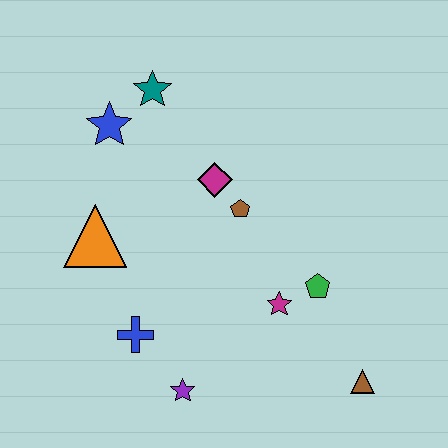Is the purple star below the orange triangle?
Yes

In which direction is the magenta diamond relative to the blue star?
The magenta diamond is to the right of the blue star.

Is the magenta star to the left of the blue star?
No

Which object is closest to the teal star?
The blue star is closest to the teal star.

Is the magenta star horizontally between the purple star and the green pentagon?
Yes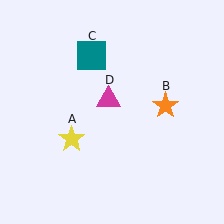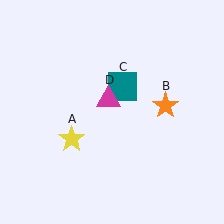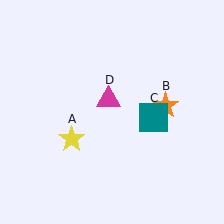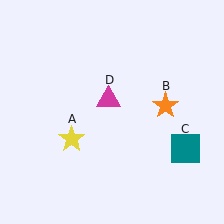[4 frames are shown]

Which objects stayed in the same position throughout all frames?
Yellow star (object A) and orange star (object B) and magenta triangle (object D) remained stationary.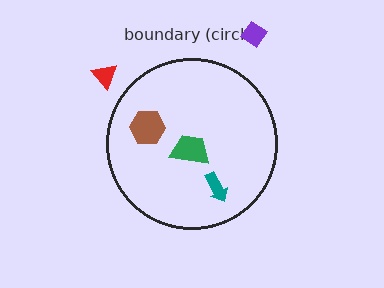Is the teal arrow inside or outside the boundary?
Inside.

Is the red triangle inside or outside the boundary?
Outside.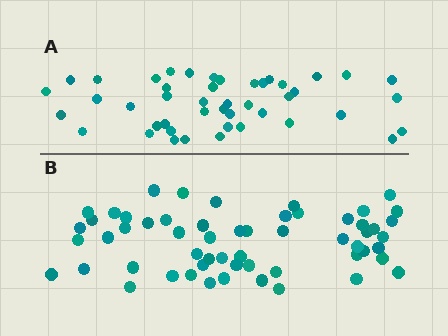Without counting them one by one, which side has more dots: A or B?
Region B (the bottom region) has more dots.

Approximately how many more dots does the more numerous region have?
Region B has roughly 12 or so more dots than region A.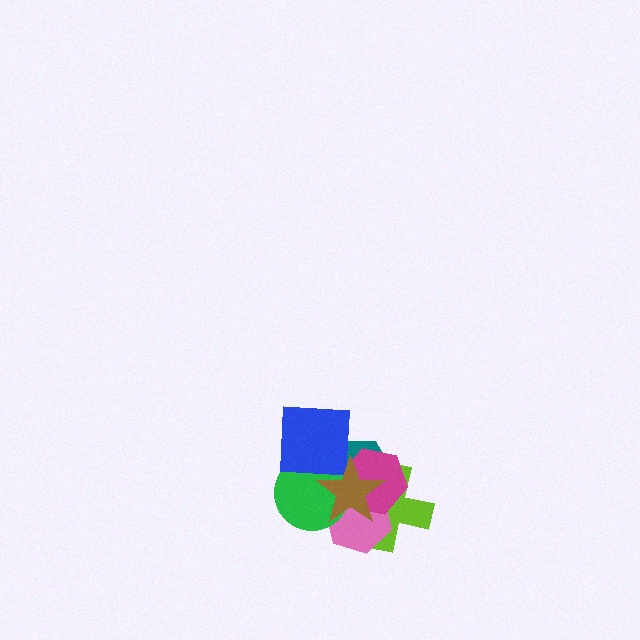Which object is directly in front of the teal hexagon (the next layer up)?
The pink hexagon is directly in front of the teal hexagon.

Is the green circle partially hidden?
Yes, it is partially covered by another shape.